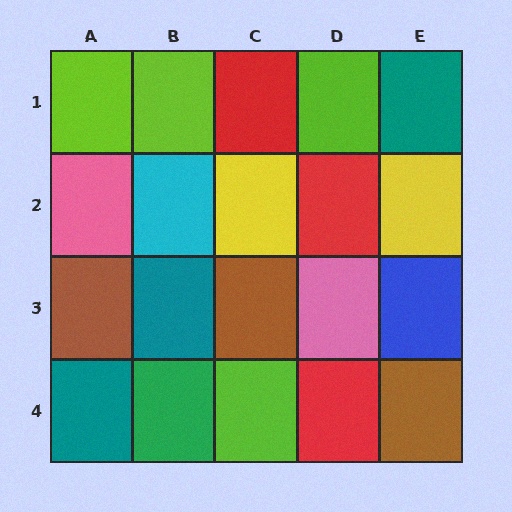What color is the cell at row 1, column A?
Lime.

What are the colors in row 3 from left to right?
Brown, teal, brown, pink, blue.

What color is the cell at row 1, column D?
Lime.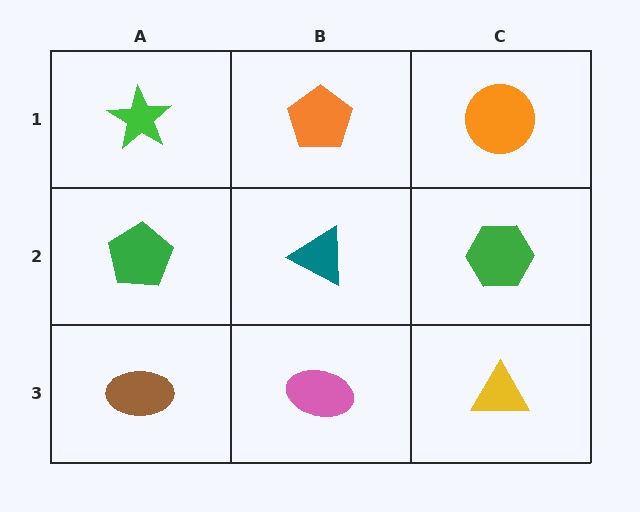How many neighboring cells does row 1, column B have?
3.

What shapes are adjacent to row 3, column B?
A teal triangle (row 2, column B), a brown ellipse (row 3, column A), a yellow triangle (row 3, column C).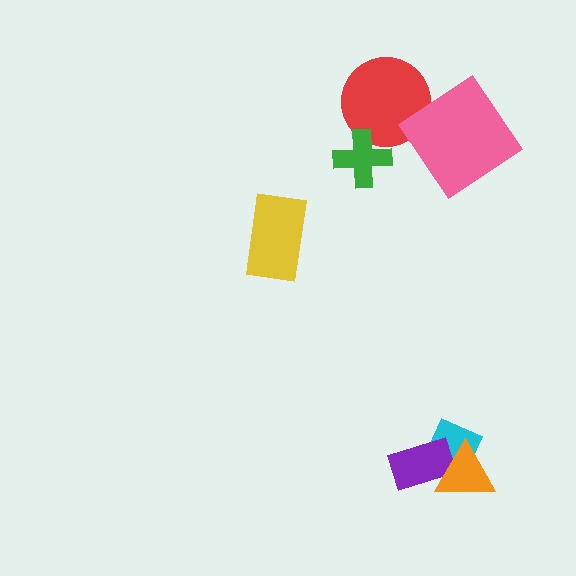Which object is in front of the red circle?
The green cross is in front of the red circle.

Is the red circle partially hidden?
Yes, it is partially covered by another shape.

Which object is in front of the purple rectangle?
The orange triangle is in front of the purple rectangle.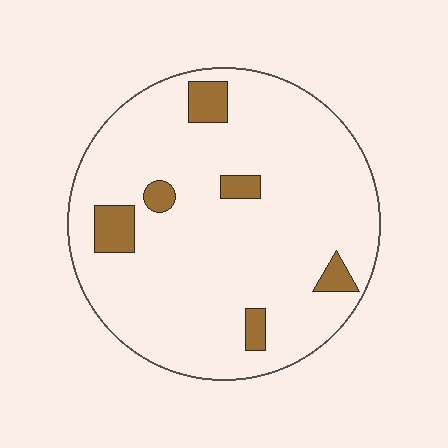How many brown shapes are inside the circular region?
6.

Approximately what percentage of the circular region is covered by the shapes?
Approximately 10%.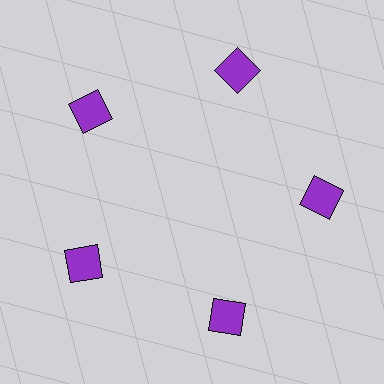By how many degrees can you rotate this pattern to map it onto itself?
The pattern maps onto itself every 72 degrees of rotation.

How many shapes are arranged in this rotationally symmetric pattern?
There are 5 shapes, arranged in 5 groups of 1.